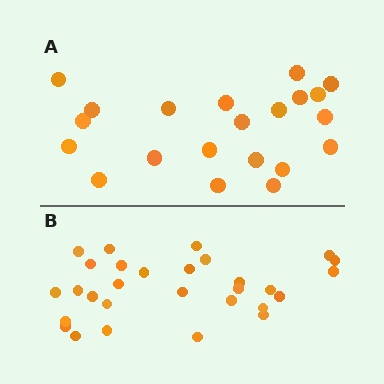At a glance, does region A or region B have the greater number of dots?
Region B (the bottom region) has more dots.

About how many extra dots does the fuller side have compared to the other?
Region B has roughly 8 or so more dots than region A.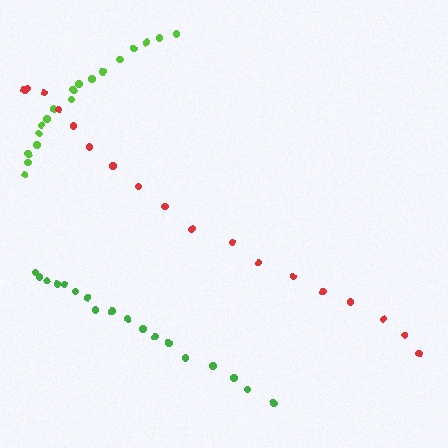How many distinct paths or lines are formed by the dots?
There are 3 distinct paths.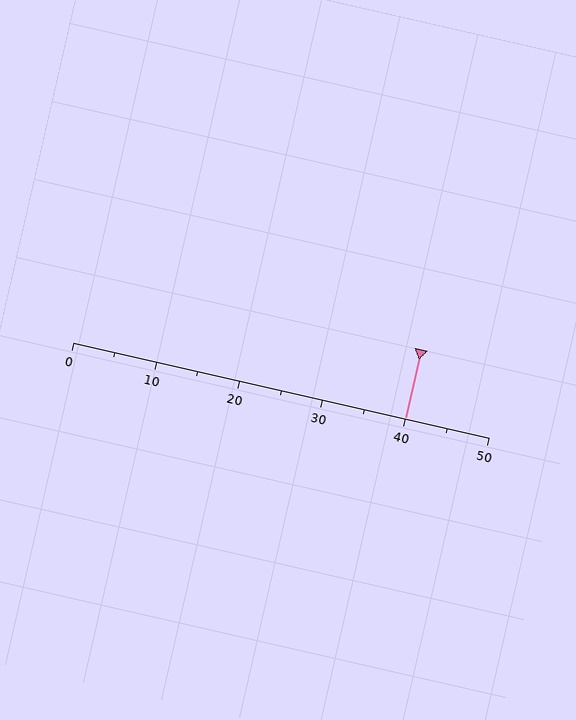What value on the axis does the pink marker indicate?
The marker indicates approximately 40.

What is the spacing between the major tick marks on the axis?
The major ticks are spaced 10 apart.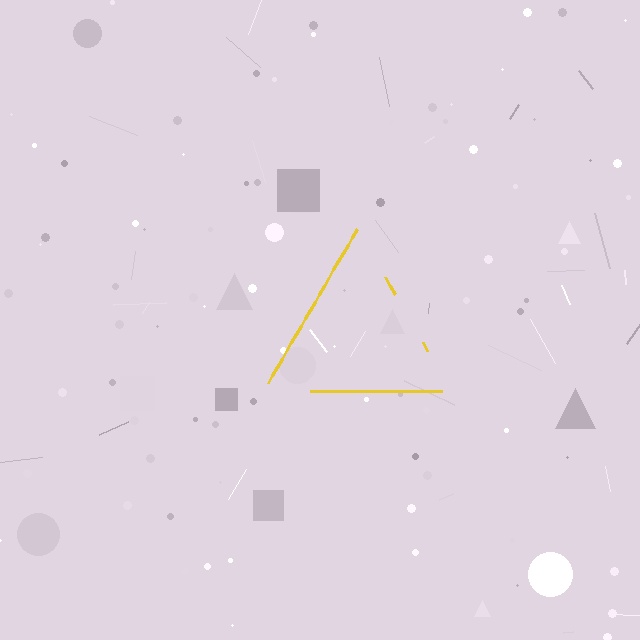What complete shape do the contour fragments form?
The contour fragments form a triangle.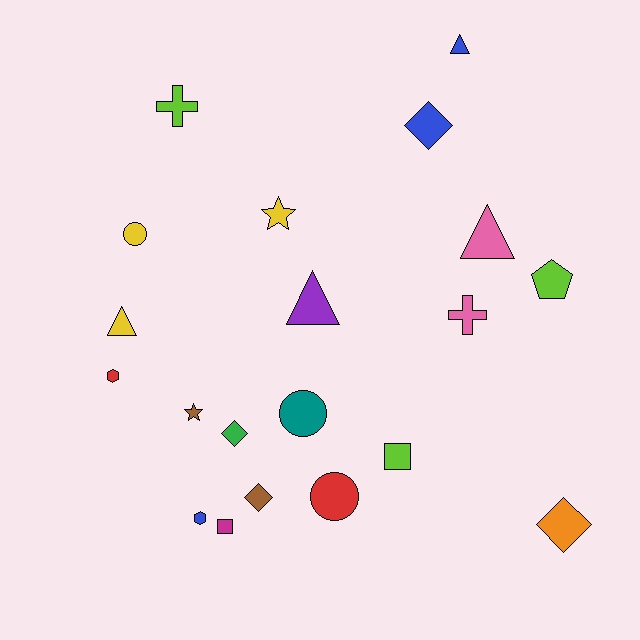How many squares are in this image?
There are 2 squares.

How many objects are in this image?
There are 20 objects.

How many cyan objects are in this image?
There are no cyan objects.